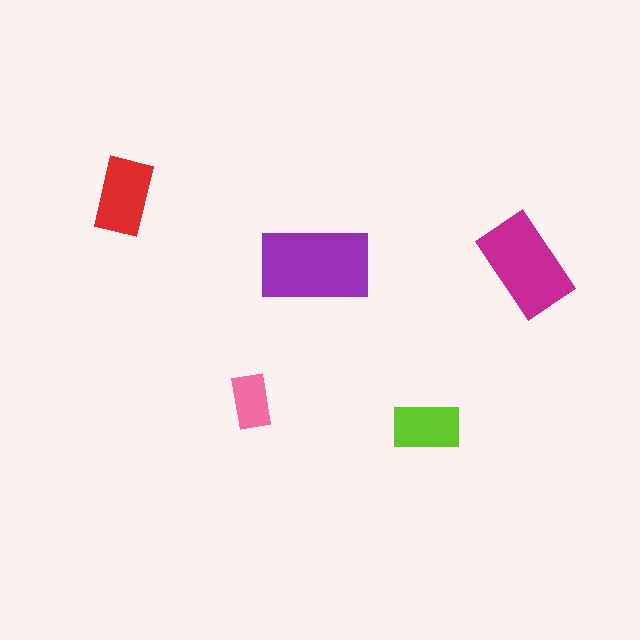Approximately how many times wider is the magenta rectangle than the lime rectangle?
About 1.5 times wider.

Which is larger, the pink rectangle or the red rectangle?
The red one.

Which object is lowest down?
The lime rectangle is bottommost.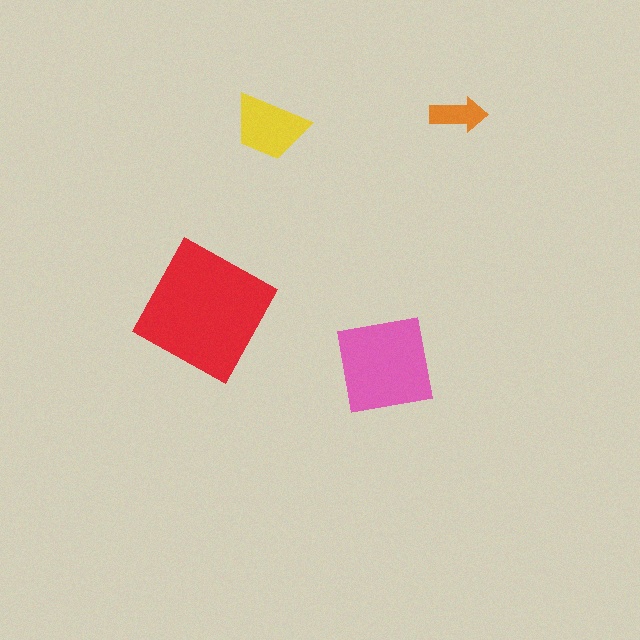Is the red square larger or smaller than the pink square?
Larger.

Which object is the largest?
The red square.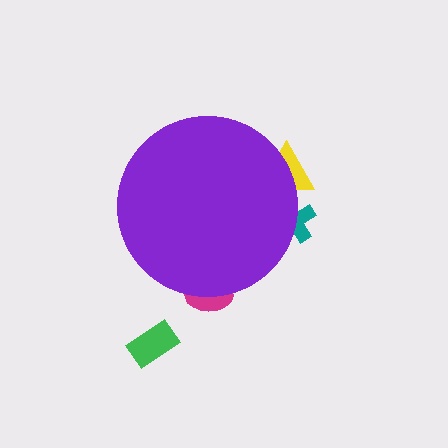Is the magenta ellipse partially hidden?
Yes, the magenta ellipse is partially hidden behind the purple circle.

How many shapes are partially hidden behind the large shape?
3 shapes are partially hidden.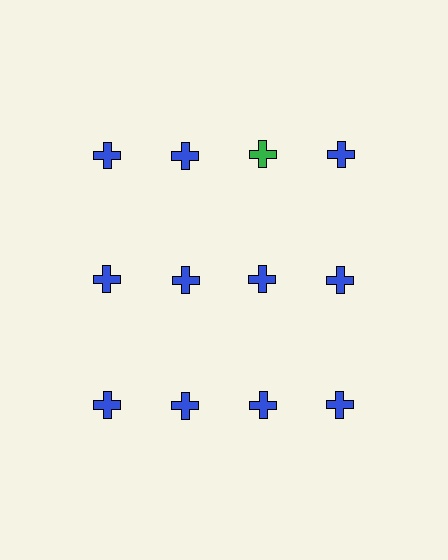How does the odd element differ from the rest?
It has a different color: green instead of blue.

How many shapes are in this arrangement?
There are 12 shapes arranged in a grid pattern.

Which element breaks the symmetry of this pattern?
The green cross in the top row, center column breaks the symmetry. All other shapes are blue crosses.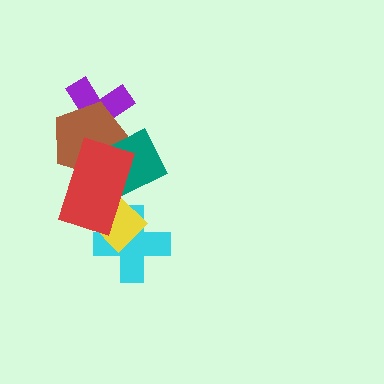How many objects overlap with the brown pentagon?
3 objects overlap with the brown pentagon.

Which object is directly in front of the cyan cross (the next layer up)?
The yellow diamond is directly in front of the cyan cross.